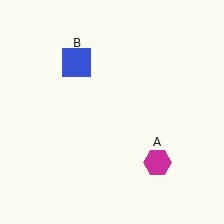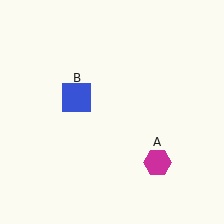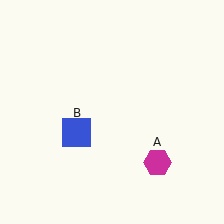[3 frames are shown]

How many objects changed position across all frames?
1 object changed position: blue square (object B).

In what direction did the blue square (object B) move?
The blue square (object B) moved down.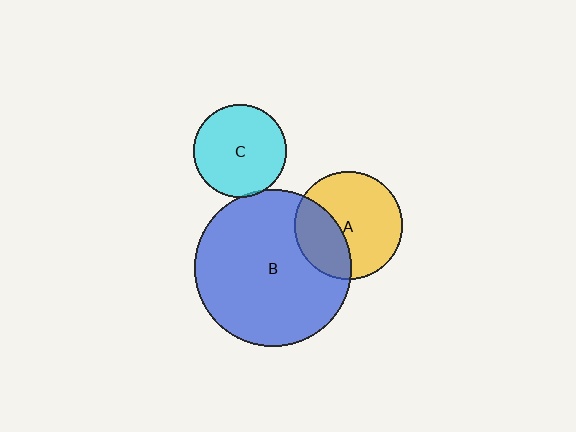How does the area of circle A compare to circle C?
Approximately 1.4 times.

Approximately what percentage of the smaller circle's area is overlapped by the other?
Approximately 5%.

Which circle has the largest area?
Circle B (blue).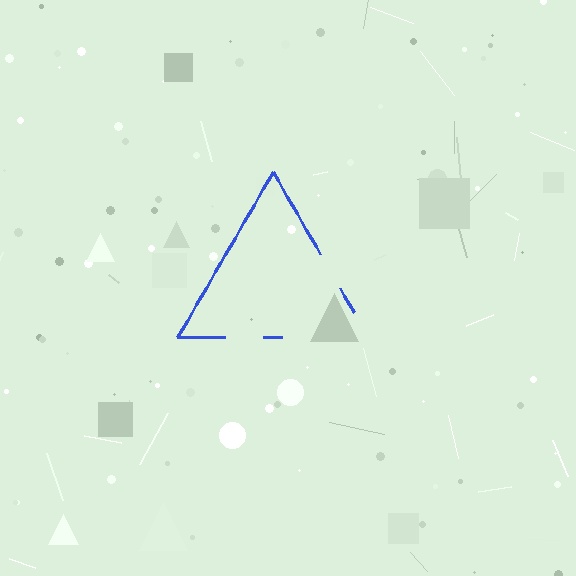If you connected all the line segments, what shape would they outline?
They would outline a triangle.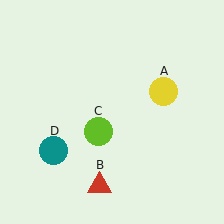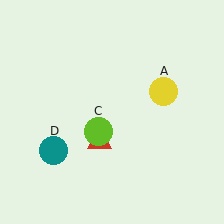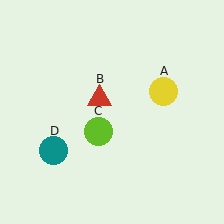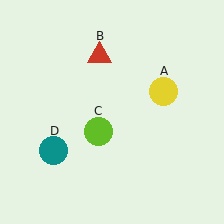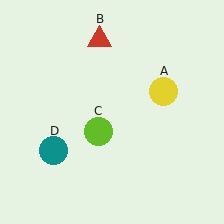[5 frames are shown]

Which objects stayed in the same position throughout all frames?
Yellow circle (object A) and lime circle (object C) and teal circle (object D) remained stationary.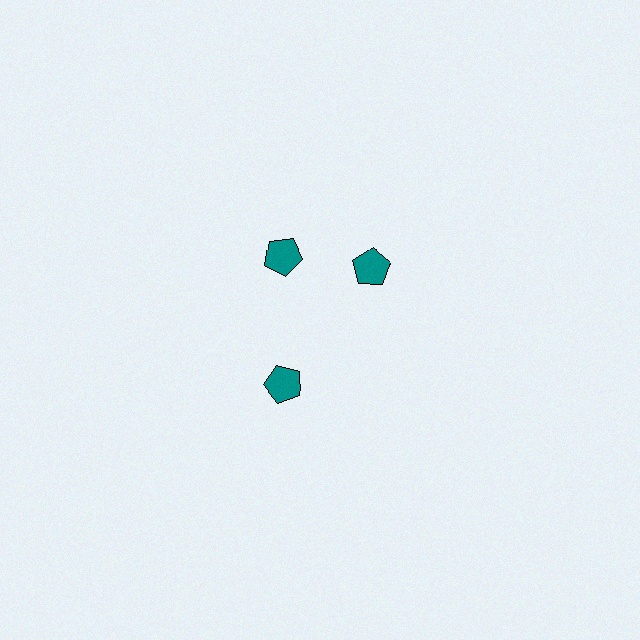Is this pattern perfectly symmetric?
No. The 3 teal pentagons are arranged in a ring, but one element near the 3 o'clock position is rotated out of alignment along the ring, breaking the 3-fold rotational symmetry.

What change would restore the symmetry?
The symmetry would be restored by rotating it back into even spacing with its neighbors so that all 3 pentagons sit at equal angles and equal distance from the center.